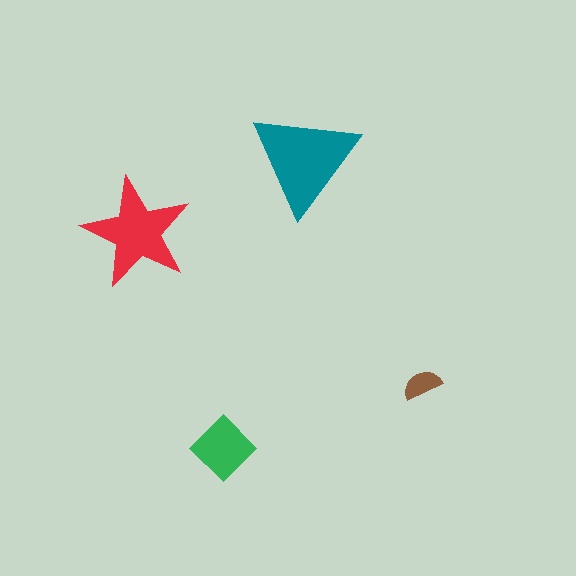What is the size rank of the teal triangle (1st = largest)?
1st.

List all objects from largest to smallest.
The teal triangle, the red star, the green diamond, the brown semicircle.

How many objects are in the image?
There are 4 objects in the image.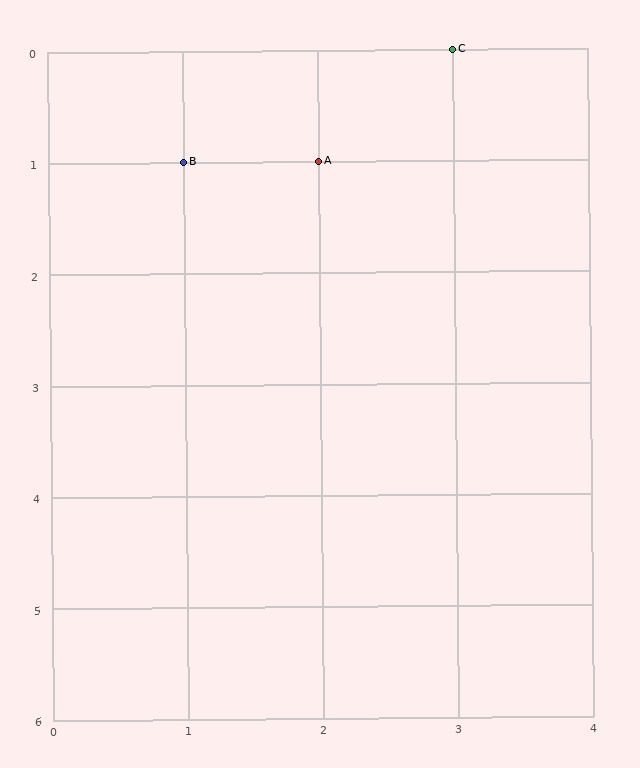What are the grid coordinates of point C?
Point C is at grid coordinates (3, 0).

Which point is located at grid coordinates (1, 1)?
Point B is at (1, 1).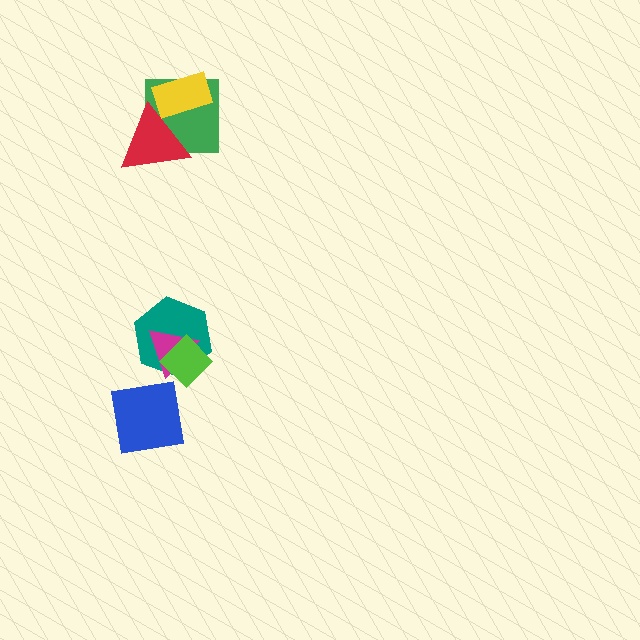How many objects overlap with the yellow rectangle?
2 objects overlap with the yellow rectangle.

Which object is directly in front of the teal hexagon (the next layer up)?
The magenta triangle is directly in front of the teal hexagon.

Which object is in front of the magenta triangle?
The lime diamond is in front of the magenta triangle.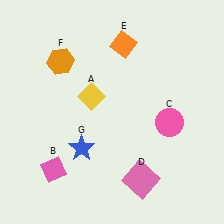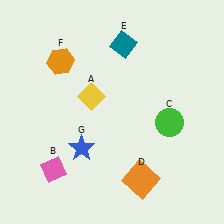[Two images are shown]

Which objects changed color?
C changed from pink to green. D changed from pink to orange. E changed from orange to teal.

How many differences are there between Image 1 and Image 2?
There are 3 differences between the two images.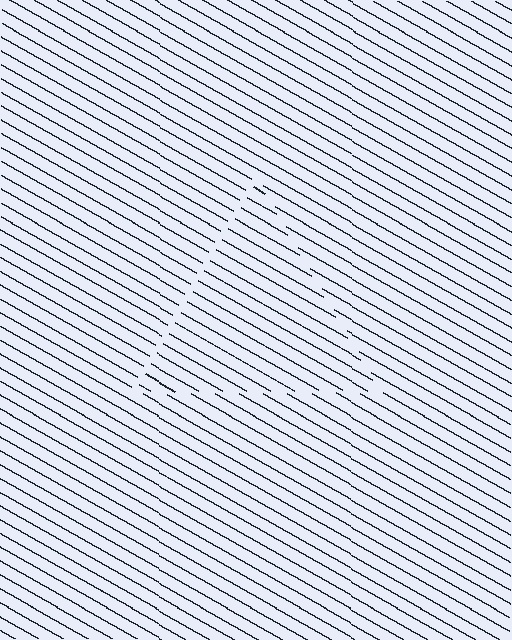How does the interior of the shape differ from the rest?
The interior of the shape contains the same grating, shifted by half a period — the contour is defined by the phase discontinuity where line-ends from the inner and outer gratings abut.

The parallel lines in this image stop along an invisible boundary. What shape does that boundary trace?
An illusory triangle. The interior of the shape contains the same grating, shifted by half a period — the contour is defined by the phase discontinuity where line-ends from the inner and outer gratings abut.